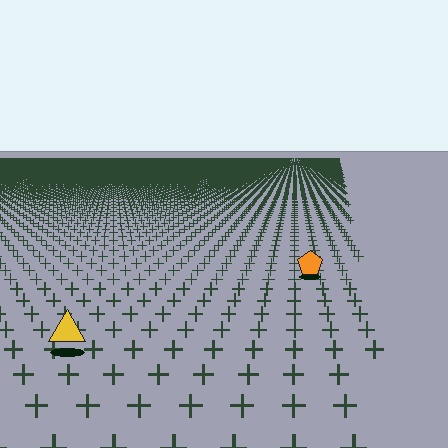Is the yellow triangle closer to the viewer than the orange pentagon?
Yes. The yellow triangle is closer — you can tell from the texture gradient: the ground texture is coarser near it.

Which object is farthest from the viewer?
The orange pentagon is farthest from the viewer. It appears smaller and the ground texture around it is denser.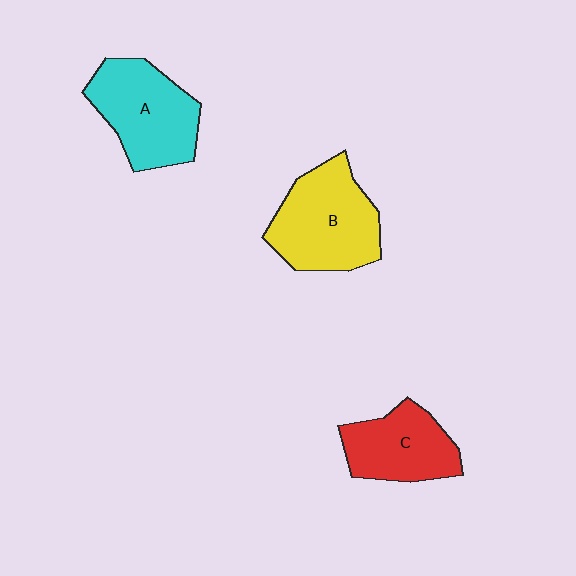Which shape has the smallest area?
Shape C (red).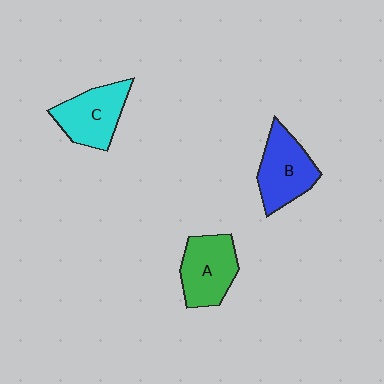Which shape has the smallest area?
Shape A (green).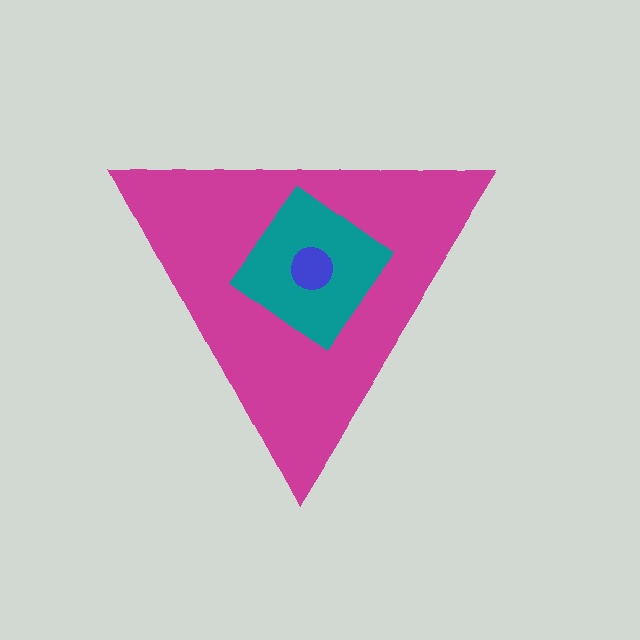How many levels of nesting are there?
3.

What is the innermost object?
The blue circle.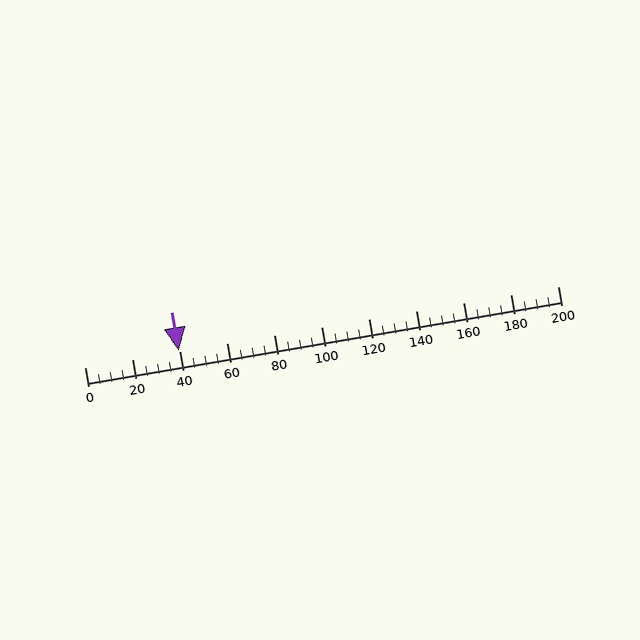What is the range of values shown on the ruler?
The ruler shows values from 0 to 200.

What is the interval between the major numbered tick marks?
The major tick marks are spaced 20 units apart.